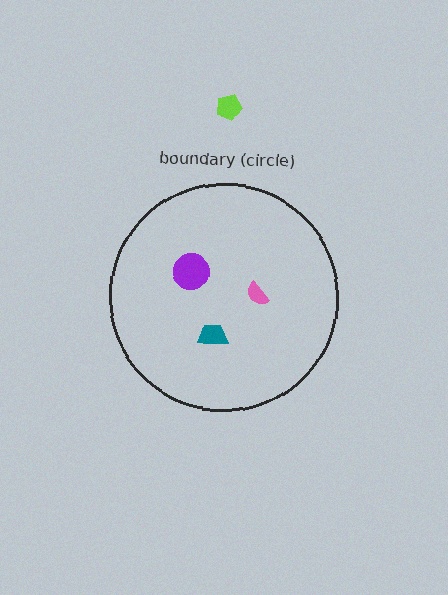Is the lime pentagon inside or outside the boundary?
Outside.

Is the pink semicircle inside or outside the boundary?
Inside.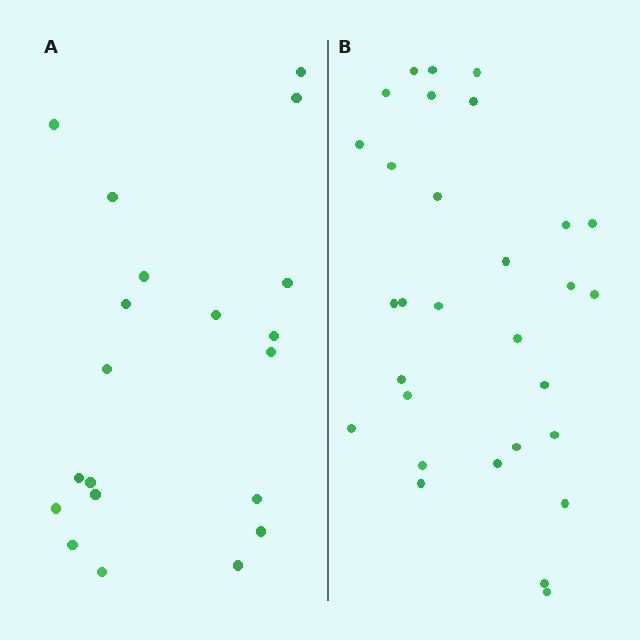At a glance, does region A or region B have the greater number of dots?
Region B (the right region) has more dots.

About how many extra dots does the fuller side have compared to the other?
Region B has roughly 10 or so more dots than region A.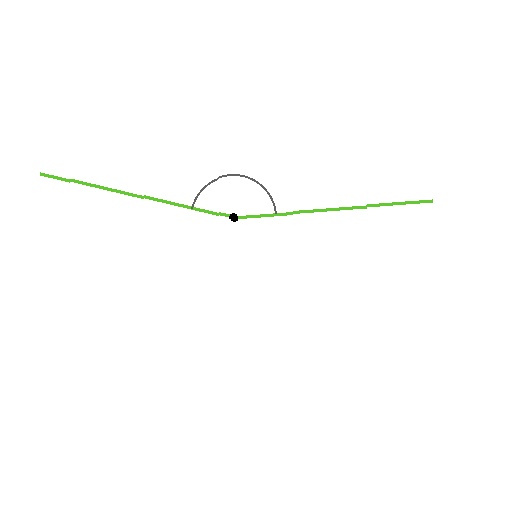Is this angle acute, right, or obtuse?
It is obtuse.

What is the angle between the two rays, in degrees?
Approximately 162 degrees.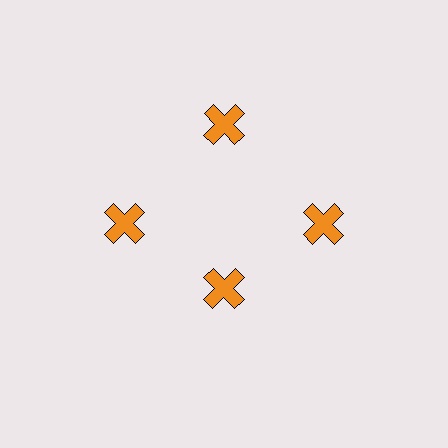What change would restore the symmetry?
The symmetry would be restored by moving it outward, back onto the ring so that all 4 crosses sit at equal angles and equal distance from the center.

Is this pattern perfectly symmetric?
No. The 4 orange crosses are arranged in a ring, but one element near the 6 o'clock position is pulled inward toward the center, breaking the 4-fold rotational symmetry.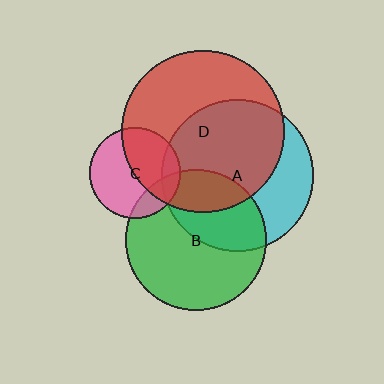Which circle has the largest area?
Circle D (red).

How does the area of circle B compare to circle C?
Approximately 2.4 times.